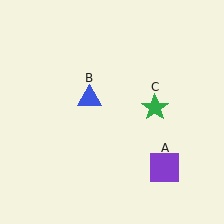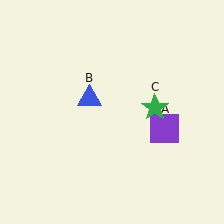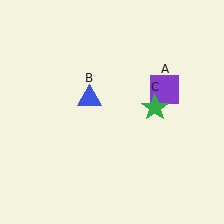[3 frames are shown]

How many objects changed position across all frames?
1 object changed position: purple square (object A).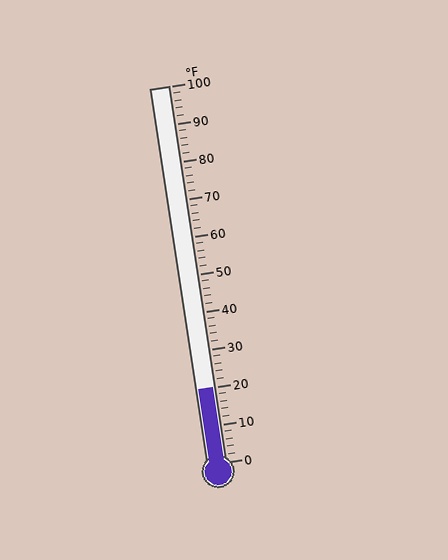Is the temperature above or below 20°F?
The temperature is at 20°F.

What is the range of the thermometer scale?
The thermometer scale ranges from 0°F to 100°F.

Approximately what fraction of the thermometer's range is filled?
The thermometer is filled to approximately 20% of its range.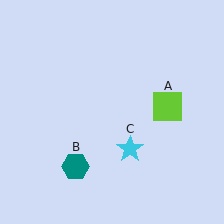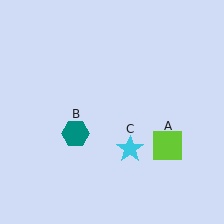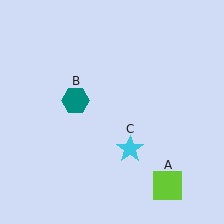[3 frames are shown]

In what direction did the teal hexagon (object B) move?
The teal hexagon (object B) moved up.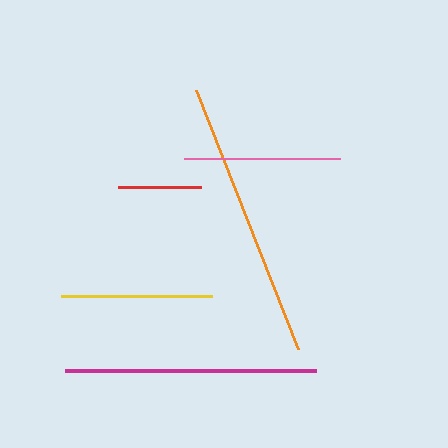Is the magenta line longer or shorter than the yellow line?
The magenta line is longer than the yellow line.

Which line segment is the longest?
The orange line is the longest at approximately 279 pixels.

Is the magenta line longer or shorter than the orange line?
The orange line is longer than the magenta line.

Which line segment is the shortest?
The red line is the shortest at approximately 83 pixels.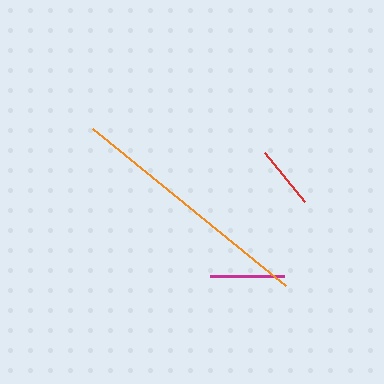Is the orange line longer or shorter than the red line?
The orange line is longer than the red line.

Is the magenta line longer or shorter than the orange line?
The orange line is longer than the magenta line.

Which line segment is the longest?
The orange line is the longest at approximately 249 pixels.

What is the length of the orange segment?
The orange segment is approximately 249 pixels long.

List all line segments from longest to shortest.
From longest to shortest: orange, magenta, red.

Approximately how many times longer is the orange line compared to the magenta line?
The orange line is approximately 3.4 times the length of the magenta line.